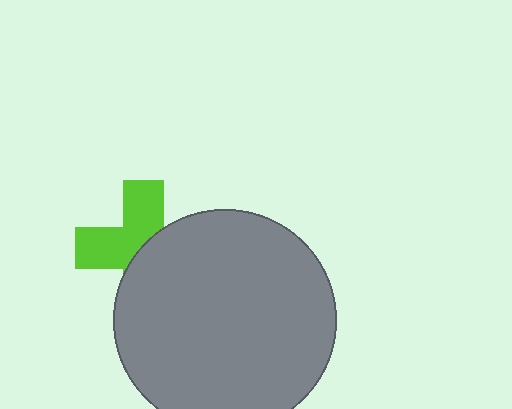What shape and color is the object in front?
The object in front is a gray circle.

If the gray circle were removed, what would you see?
You would see the complete lime cross.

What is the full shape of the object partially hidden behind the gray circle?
The partially hidden object is a lime cross.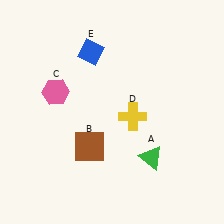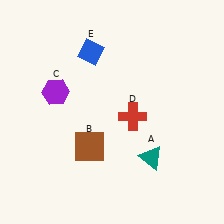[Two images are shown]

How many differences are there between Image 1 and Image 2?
There are 3 differences between the two images.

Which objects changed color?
A changed from green to teal. C changed from pink to purple. D changed from yellow to red.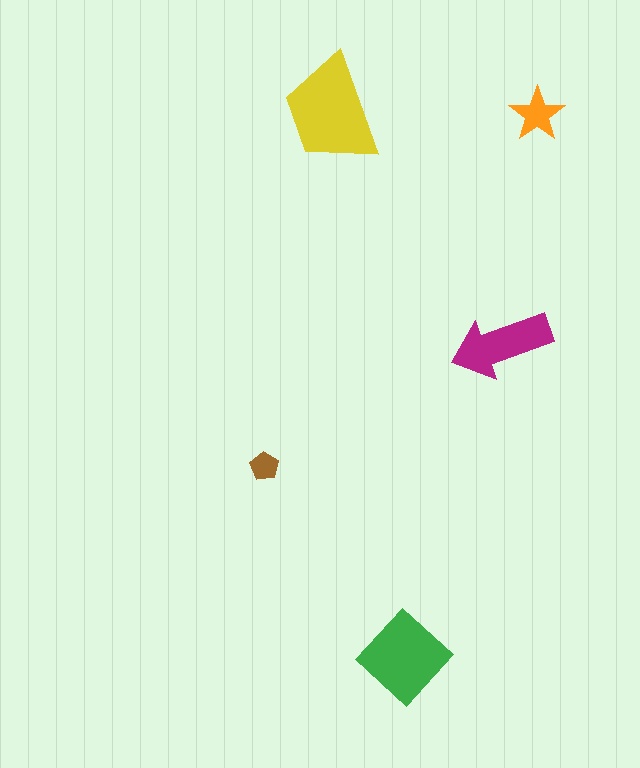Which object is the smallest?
The brown pentagon.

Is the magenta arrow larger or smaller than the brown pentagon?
Larger.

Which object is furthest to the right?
The orange star is rightmost.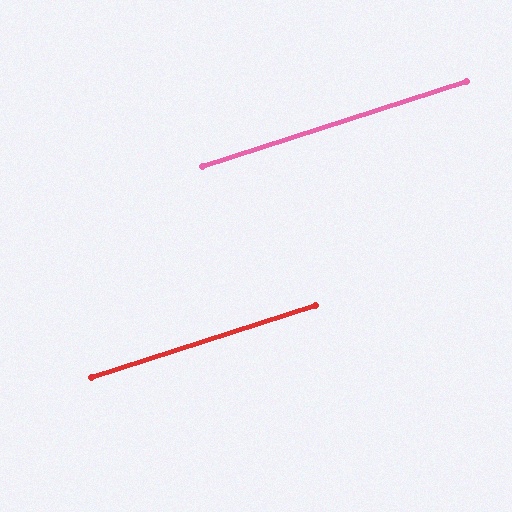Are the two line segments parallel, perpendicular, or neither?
Parallel — their directions differ by only 0.2°.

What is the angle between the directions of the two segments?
Approximately 0 degrees.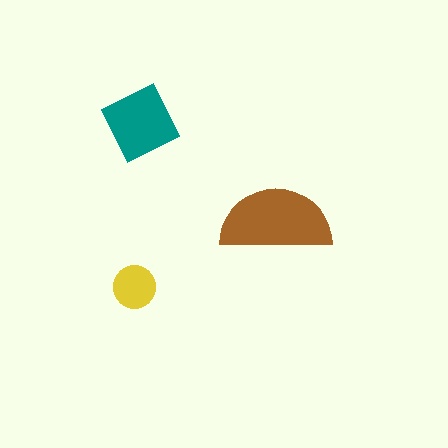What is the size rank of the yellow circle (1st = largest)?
3rd.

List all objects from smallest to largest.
The yellow circle, the teal diamond, the brown semicircle.